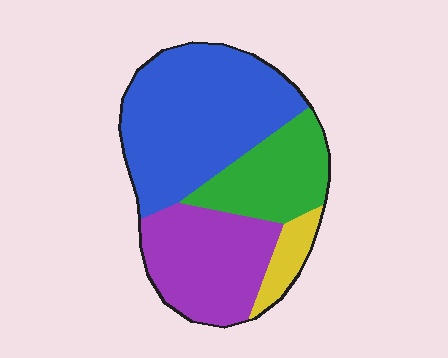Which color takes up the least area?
Yellow, at roughly 5%.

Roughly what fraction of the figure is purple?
Purple takes up about one quarter (1/4) of the figure.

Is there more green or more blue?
Blue.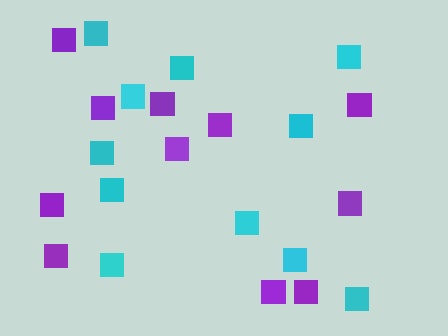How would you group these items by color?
There are 2 groups: one group of cyan squares (11) and one group of purple squares (11).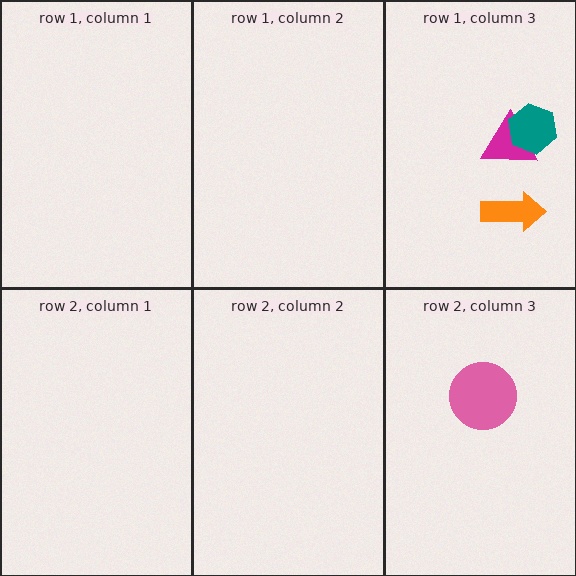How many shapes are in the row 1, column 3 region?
3.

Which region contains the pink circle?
The row 2, column 3 region.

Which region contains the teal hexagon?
The row 1, column 3 region.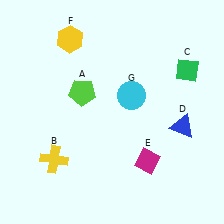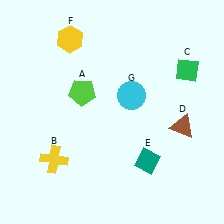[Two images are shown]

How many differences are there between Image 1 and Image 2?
There are 2 differences between the two images.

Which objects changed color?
D changed from blue to brown. E changed from magenta to teal.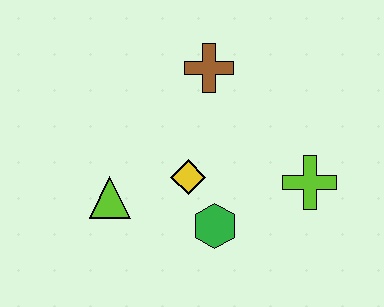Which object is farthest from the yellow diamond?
The lime cross is farthest from the yellow diamond.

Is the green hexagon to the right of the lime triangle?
Yes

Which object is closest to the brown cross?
The yellow diamond is closest to the brown cross.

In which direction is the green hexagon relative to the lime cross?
The green hexagon is to the left of the lime cross.